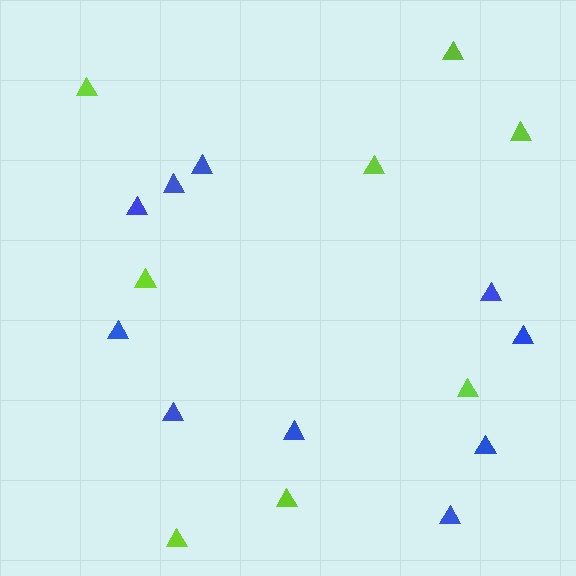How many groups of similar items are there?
There are 2 groups: one group of blue triangles (10) and one group of lime triangles (8).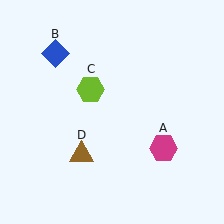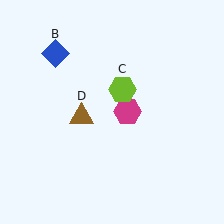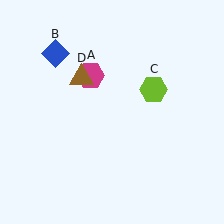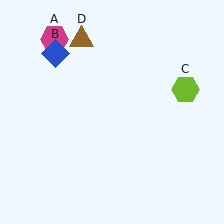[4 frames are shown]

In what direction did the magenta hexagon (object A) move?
The magenta hexagon (object A) moved up and to the left.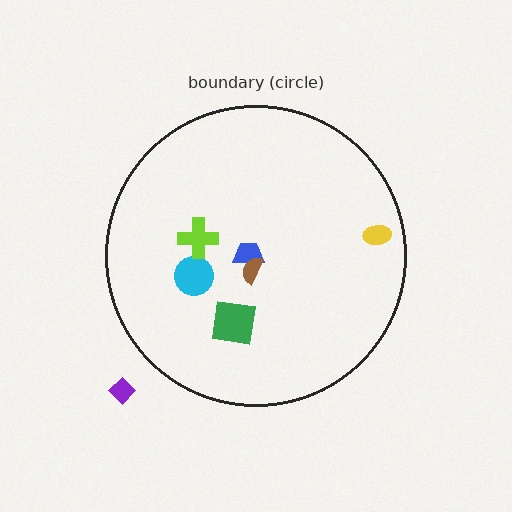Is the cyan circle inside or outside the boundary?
Inside.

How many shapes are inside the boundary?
6 inside, 1 outside.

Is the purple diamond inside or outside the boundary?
Outside.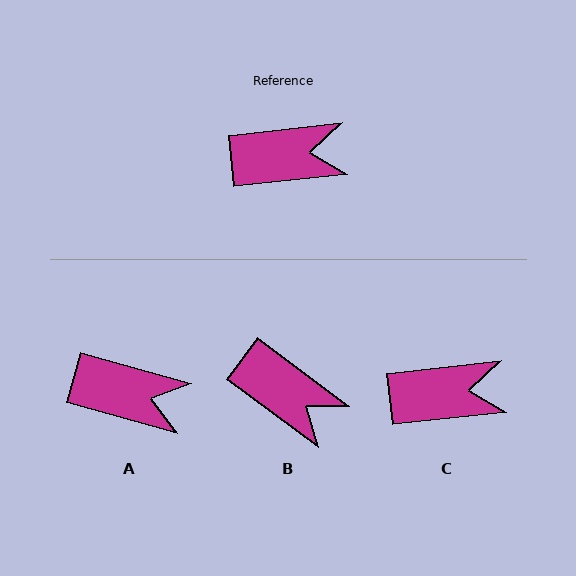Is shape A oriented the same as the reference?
No, it is off by about 22 degrees.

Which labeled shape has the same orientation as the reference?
C.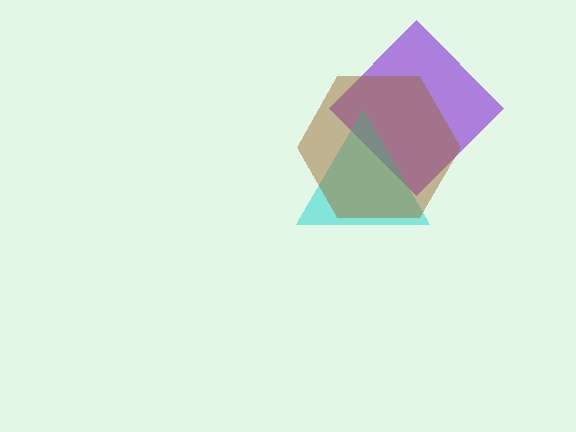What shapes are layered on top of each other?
The layered shapes are: a purple diamond, a cyan triangle, a brown hexagon.